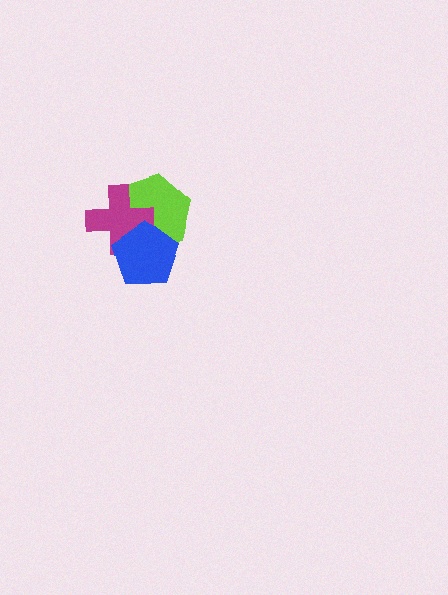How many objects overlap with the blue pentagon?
2 objects overlap with the blue pentagon.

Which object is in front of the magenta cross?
The blue pentagon is in front of the magenta cross.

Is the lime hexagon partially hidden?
Yes, it is partially covered by another shape.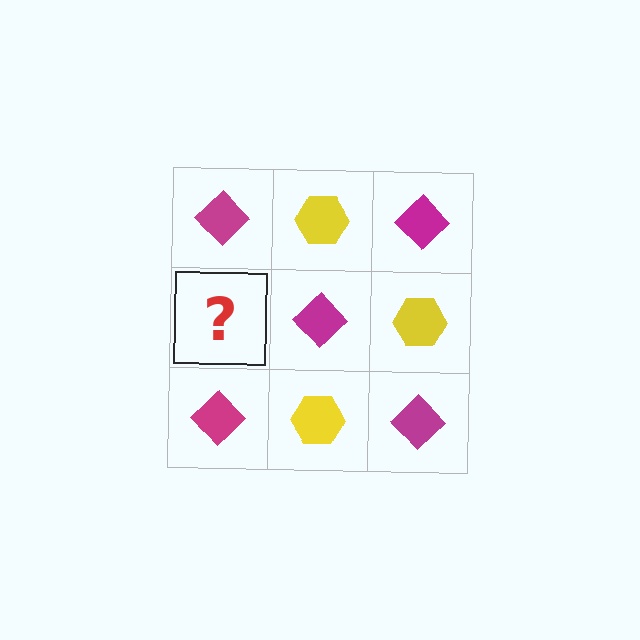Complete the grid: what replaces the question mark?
The question mark should be replaced with a yellow hexagon.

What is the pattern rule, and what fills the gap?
The rule is that it alternates magenta diamond and yellow hexagon in a checkerboard pattern. The gap should be filled with a yellow hexagon.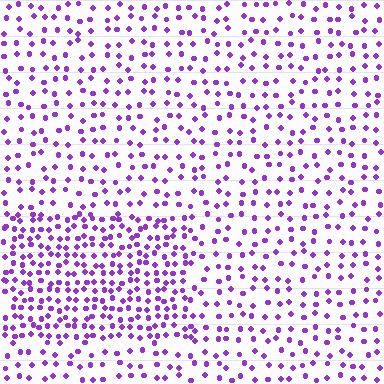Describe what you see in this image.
The image contains small purple elements arranged at two different densities. A rectangle-shaped region is visible where the elements are more densely packed than the surrounding area.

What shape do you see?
I see a rectangle.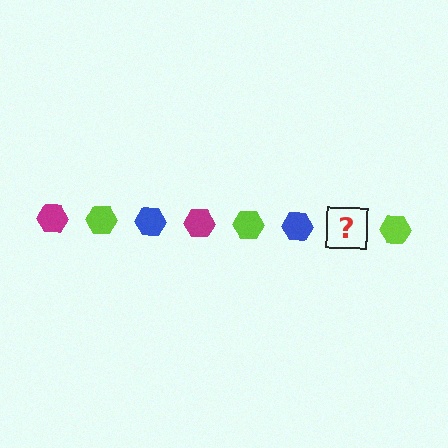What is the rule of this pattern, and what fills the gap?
The rule is that the pattern cycles through magenta, lime, blue hexagons. The gap should be filled with a magenta hexagon.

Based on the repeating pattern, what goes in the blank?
The blank should be a magenta hexagon.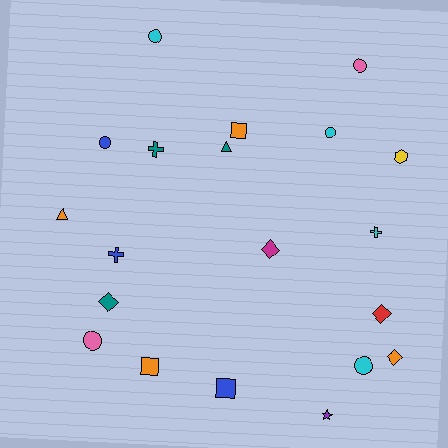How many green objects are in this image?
There are no green objects.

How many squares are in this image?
There are 3 squares.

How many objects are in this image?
There are 20 objects.